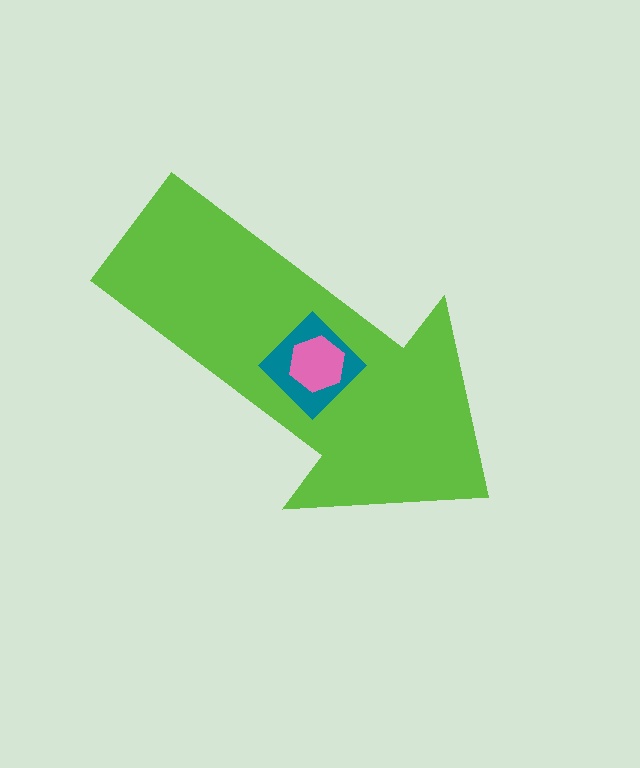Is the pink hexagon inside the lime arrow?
Yes.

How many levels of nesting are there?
3.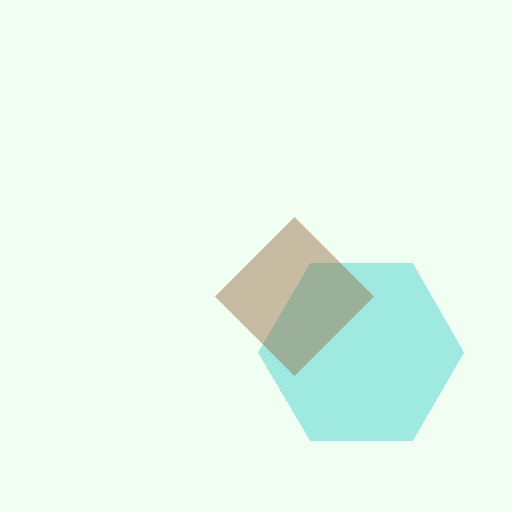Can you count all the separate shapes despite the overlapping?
Yes, there are 2 separate shapes.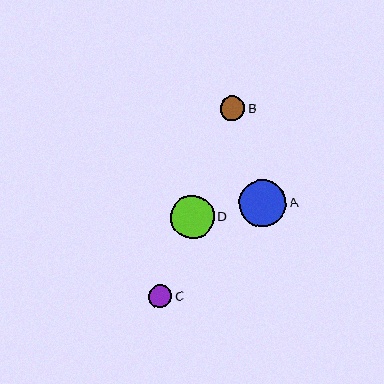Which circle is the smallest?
Circle C is the smallest with a size of approximately 23 pixels.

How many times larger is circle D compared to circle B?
Circle D is approximately 1.8 times the size of circle B.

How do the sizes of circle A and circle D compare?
Circle A and circle D are approximately the same size.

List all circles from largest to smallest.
From largest to smallest: A, D, B, C.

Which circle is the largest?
Circle A is the largest with a size of approximately 47 pixels.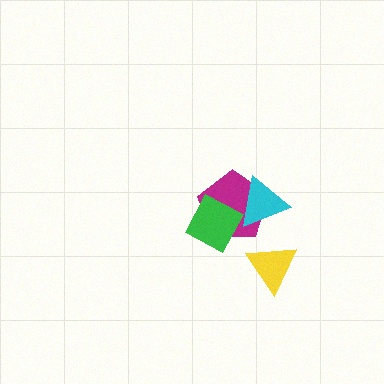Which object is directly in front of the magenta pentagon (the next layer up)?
The cyan triangle is directly in front of the magenta pentagon.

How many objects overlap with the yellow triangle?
0 objects overlap with the yellow triangle.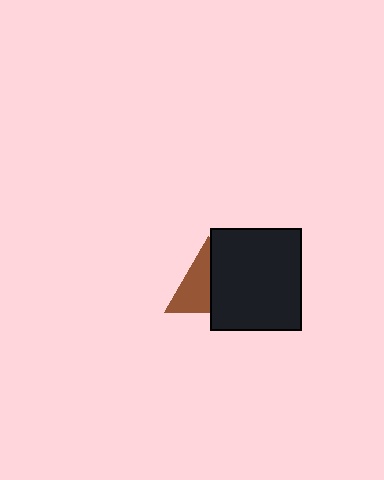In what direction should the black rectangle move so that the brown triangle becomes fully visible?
The black rectangle should move right. That is the shortest direction to clear the overlap and leave the brown triangle fully visible.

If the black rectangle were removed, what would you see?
You would see the complete brown triangle.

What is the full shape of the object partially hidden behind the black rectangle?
The partially hidden object is a brown triangle.